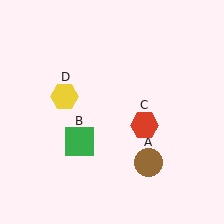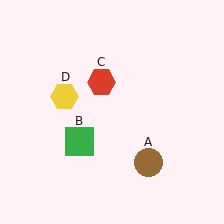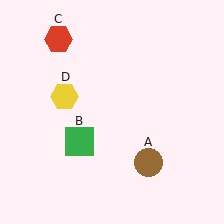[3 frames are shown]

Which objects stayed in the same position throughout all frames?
Brown circle (object A) and green square (object B) and yellow hexagon (object D) remained stationary.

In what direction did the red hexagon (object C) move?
The red hexagon (object C) moved up and to the left.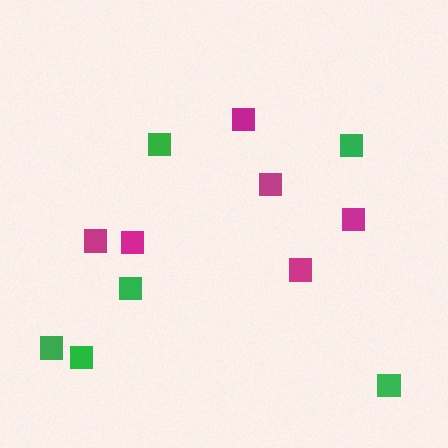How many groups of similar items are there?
There are 2 groups: one group of magenta squares (6) and one group of green squares (6).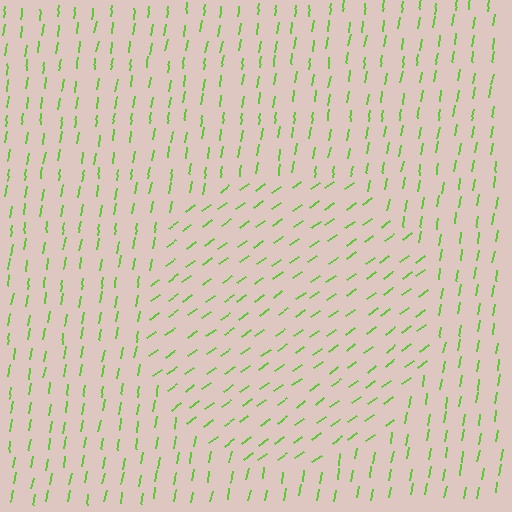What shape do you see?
I see a circle.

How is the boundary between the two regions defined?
The boundary is defined purely by a change in line orientation (approximately 45 degrees difference). All lines are the same color and thickness.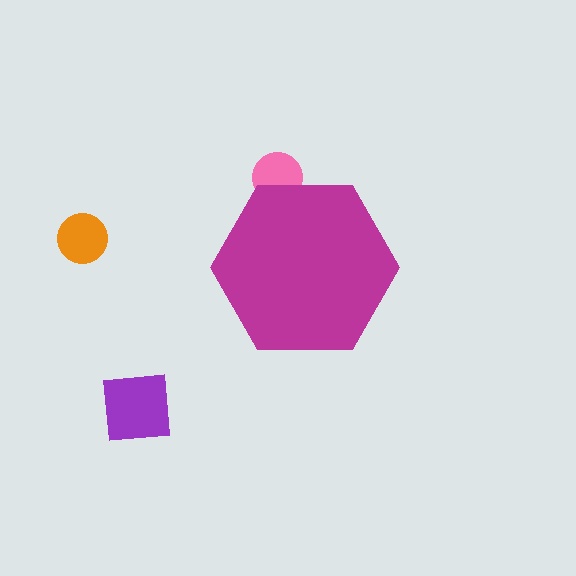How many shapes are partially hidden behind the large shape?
1 shape is partially hidden.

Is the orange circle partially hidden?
No, the orange circle is fully visible.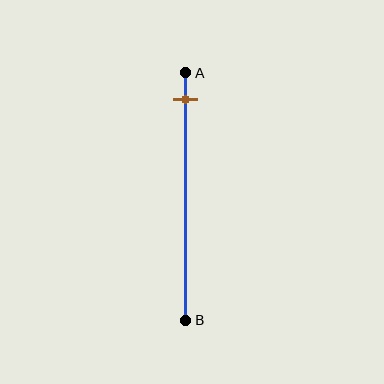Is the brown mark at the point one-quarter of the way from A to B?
No, the mark is at about 10% from A, not at the 25% one-quarter point.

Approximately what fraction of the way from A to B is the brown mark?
The brown mark is approximately 10% of the way from A to B.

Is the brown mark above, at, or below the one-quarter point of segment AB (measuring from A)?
The brown mark is above the one-quarter point of segment AB.